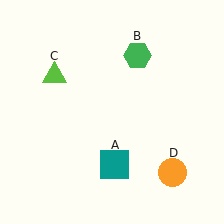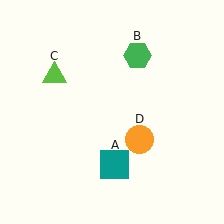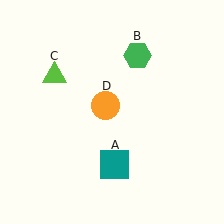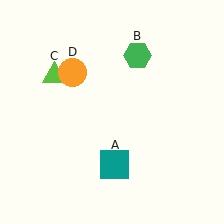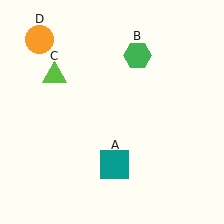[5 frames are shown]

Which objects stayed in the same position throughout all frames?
Teal square (object A) and green hexagon (object B) and lime triangle (object C) remained stationary.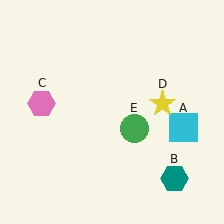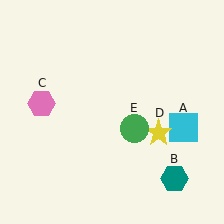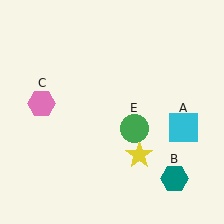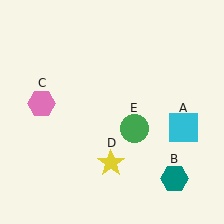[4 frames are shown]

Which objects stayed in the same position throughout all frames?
Cyan square (object A) and teal hexagon (object B) and pink hexagon (object C) and green circle (object E) remained stationary.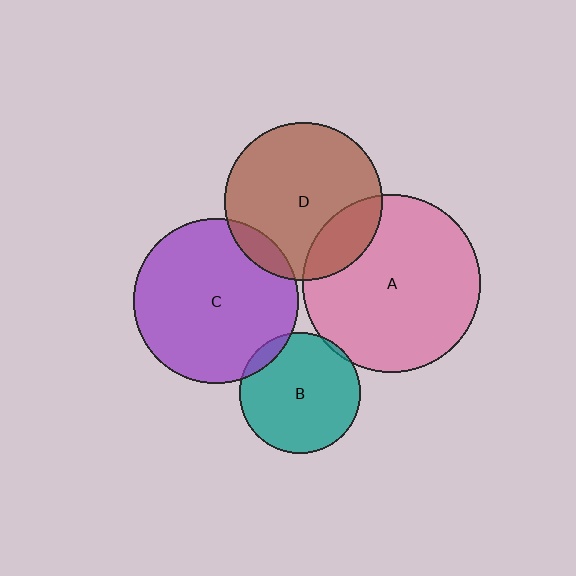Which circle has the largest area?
Circle A (pink).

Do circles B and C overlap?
Yes.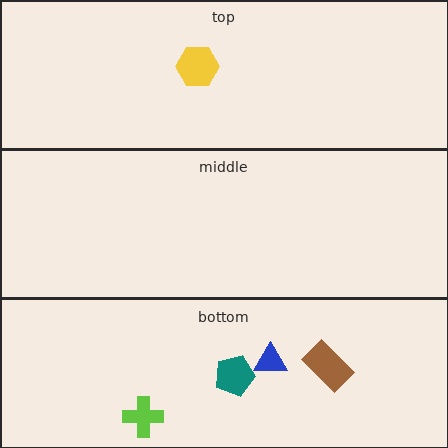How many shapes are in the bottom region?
4.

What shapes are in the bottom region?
The blue triangle, the brown rectangle, the teal pentagon, the lime cross.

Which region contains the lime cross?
The bottom region.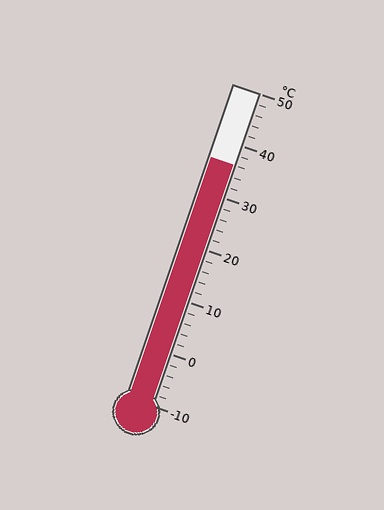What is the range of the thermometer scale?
The thermometer scale ranges from -10°C to 50°C.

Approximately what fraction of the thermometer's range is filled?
The thermometer is filled to approximately 75% of its range.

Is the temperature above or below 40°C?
The temperature is below 40°C.